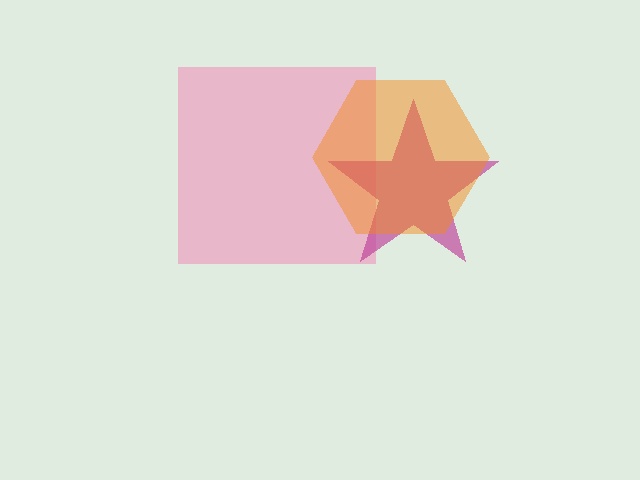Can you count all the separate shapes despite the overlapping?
Yes, there are 3 separate shapes.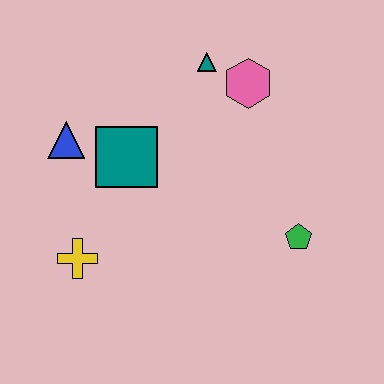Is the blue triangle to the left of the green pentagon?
Yes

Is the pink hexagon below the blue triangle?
No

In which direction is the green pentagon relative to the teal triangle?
The green pentagon is below the teal triangle.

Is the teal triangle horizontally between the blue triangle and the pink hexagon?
Yes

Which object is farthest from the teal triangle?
The yellow cross is farthest from the teal triangle.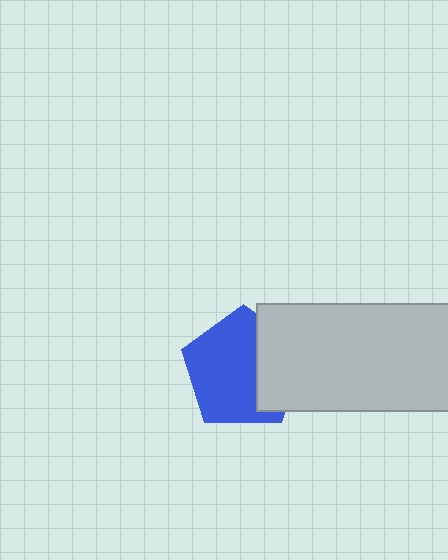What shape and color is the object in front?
The object in front is a light gray rectangle.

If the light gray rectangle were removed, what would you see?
You would see the complete blue pentagon.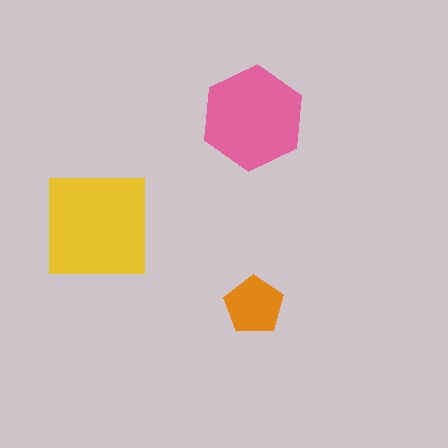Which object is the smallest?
The orange pentagon.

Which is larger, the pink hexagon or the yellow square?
The yellow square.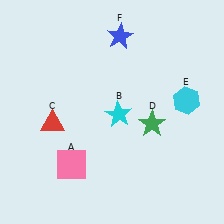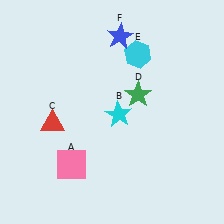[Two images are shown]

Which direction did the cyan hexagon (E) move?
The cyan hexagon (E) moved left.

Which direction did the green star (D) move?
The green star (D) moved up.